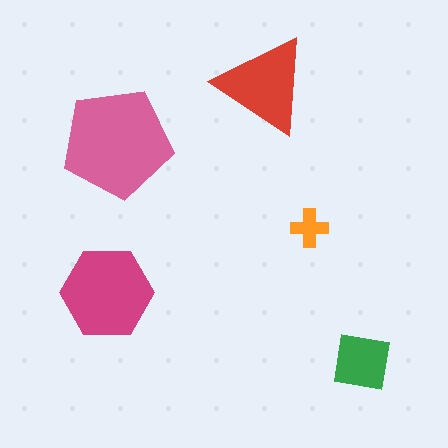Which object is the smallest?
The orange cross.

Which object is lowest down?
The green square is bottommost.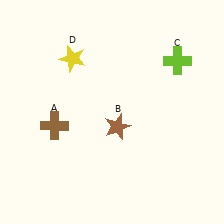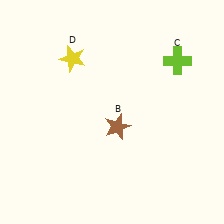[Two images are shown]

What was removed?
The brown cross (A) was removed in Image 2.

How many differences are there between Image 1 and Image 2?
There is 1 difference between the two images.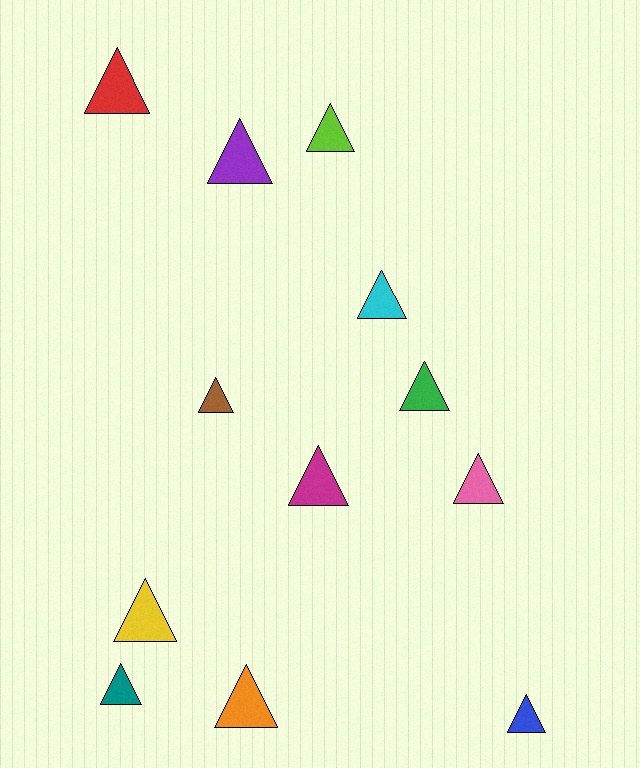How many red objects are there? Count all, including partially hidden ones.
There is 1 red object.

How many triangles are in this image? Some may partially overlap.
There are 12 triangles.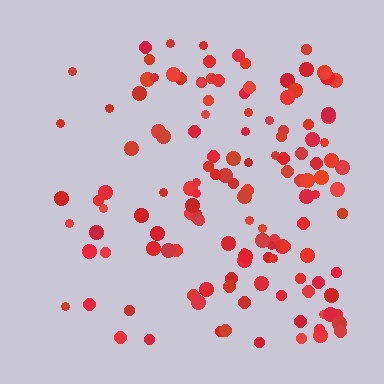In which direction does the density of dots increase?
From left to right, with the right side densest.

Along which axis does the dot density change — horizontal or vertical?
Horizontal.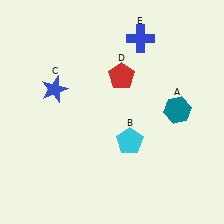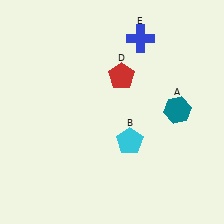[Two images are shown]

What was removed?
The blue star (C) was removed in Image 2.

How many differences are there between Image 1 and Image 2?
There is 1 difference between the two images.